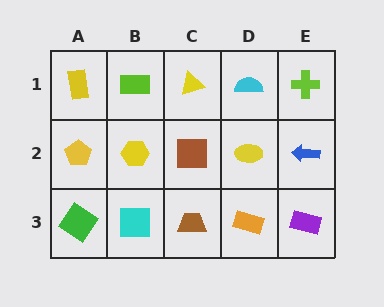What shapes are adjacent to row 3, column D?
A yellow ellipse (row 2, column D), a brown trapezoid (row 3, column C), a purple rectangle (row 3, column E).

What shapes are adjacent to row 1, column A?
A yellow pentagon (row 2, column A), a lime rectangle (row 1, column B).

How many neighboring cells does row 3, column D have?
3.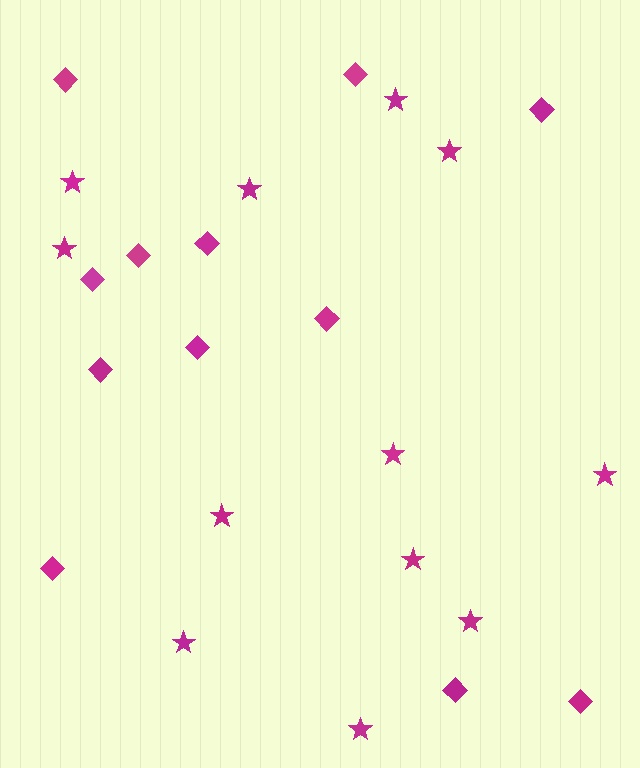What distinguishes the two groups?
There are 2 groups: one group of diamonds (12) and one group of stars (12).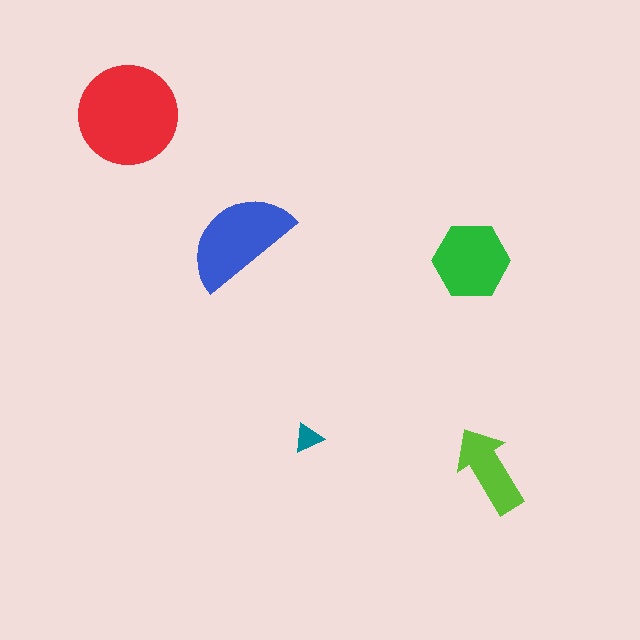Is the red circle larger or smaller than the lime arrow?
Larger.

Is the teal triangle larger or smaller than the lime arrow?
Smaller.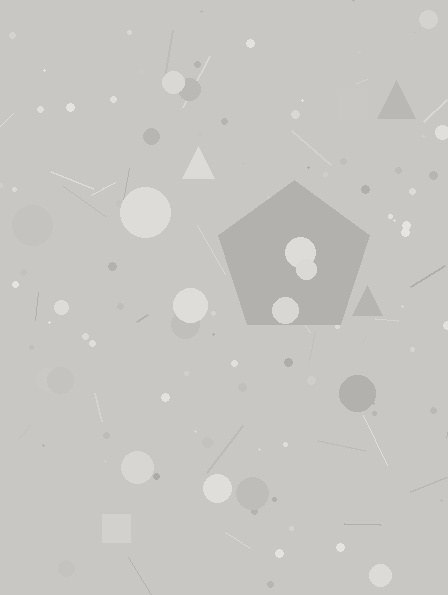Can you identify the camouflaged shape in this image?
The camouflaged shape is a pentagon.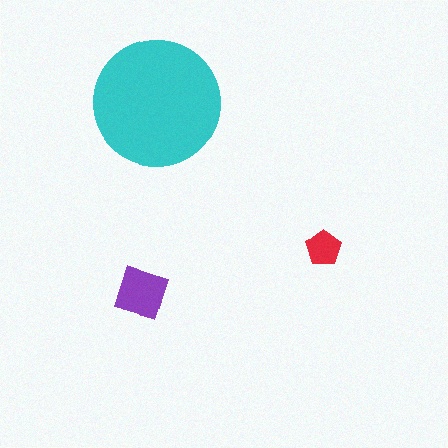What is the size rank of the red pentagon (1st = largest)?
3rd.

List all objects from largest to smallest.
The cyan circle, the purple diamond, the red pentagon.